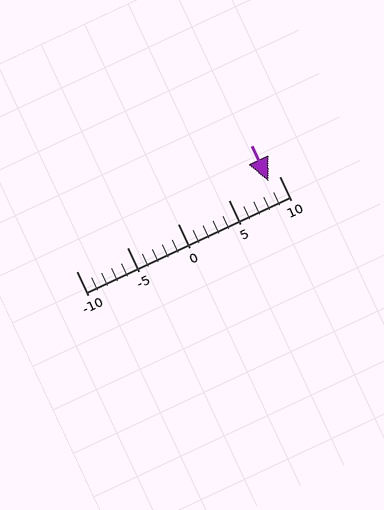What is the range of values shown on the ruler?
The ruler shows values from -10 to 10.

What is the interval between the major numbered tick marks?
The major tick marks are spaced 5 units apart.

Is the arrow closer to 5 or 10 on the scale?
The arrow is closer to 10.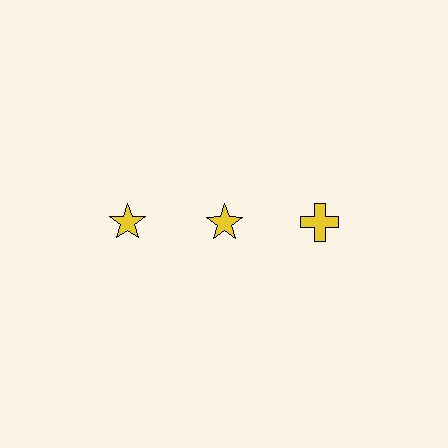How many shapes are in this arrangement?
There are 3 shapes arranged in a grid pattern.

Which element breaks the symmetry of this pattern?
The yellow cross in the top row, center column breaks the symmetry. All other shapes are yellow stars.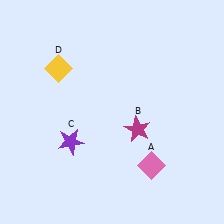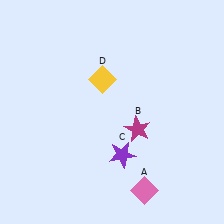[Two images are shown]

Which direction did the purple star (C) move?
The purple star (C) moved right.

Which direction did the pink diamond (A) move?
The pink diamond (A) moved down.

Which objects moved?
The objects that moved are: the pink diamond (A), the purple star (C), the yellow diamond (D).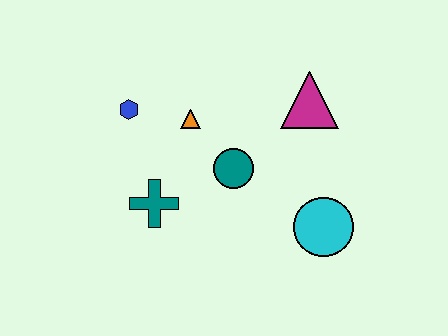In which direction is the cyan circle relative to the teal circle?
The cyan circle is to the right of the teal circle.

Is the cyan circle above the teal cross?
No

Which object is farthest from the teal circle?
The blue hexagon is farthest from the teal circle.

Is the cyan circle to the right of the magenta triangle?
Yes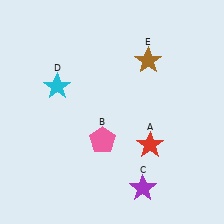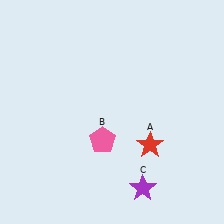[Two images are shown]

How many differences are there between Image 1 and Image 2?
There are 2 differences between the two images.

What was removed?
The cyan star (D), the brown star (E) were removed in Image 2.